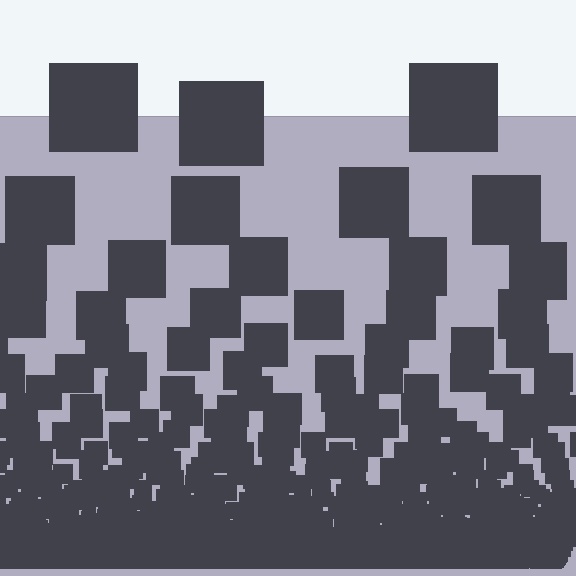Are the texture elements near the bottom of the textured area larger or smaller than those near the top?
Smaller. The gradient is inverted — elements near the bottom are smaller and denser.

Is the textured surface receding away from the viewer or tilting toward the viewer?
The surface appears to tilt toward the viewer. Texture elements get larger and sparser toward the top.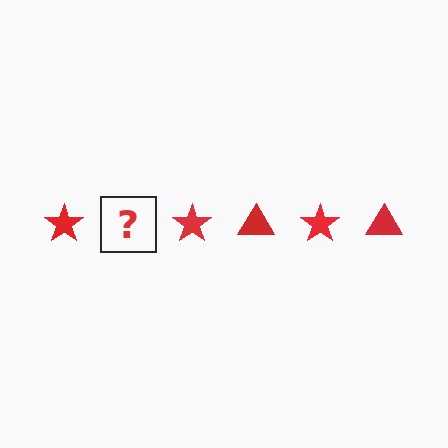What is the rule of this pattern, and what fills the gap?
The rule is that the pattern cycles through star, triangle shapes in red. The gap should be filled with a red triangle.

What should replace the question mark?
The question mark should be replaced with a red triangle.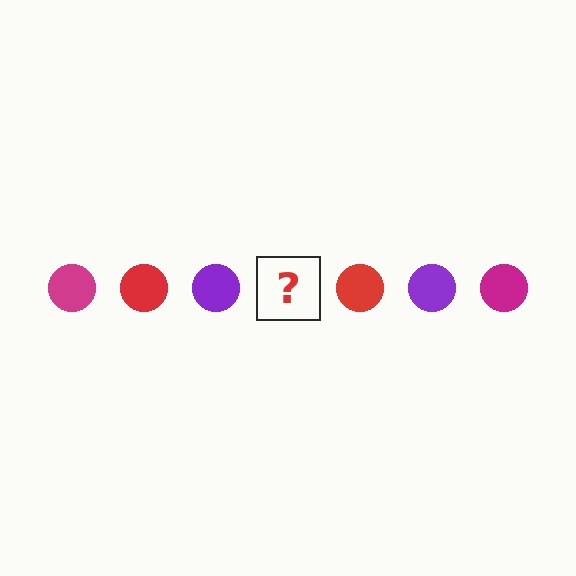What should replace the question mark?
The question mark should be replaced with a magenta circle.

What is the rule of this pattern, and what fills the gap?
The rule is that the pattern cycles through magenta, red, purple circles. The gap should be filled with a magenta circle.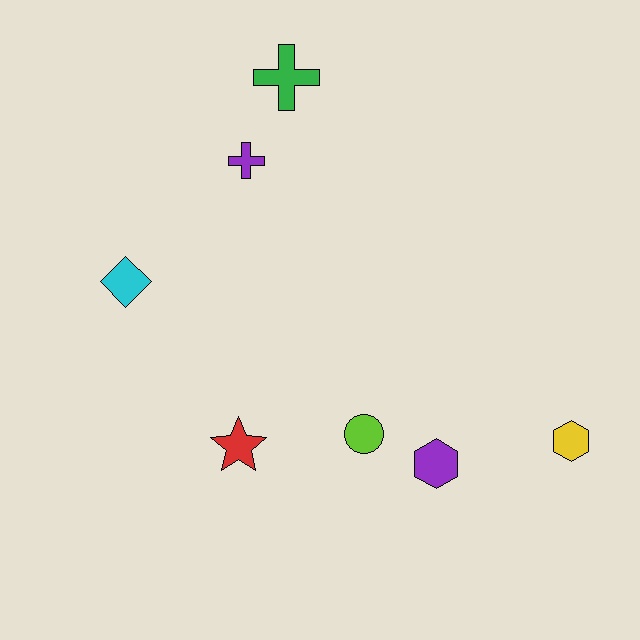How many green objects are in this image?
There is 1 green object.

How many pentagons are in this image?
There are no pentagons.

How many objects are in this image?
There are 7 objects.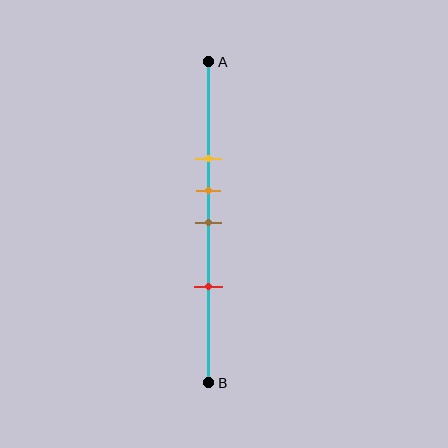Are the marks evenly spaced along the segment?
No, the marks are not evenly spaced.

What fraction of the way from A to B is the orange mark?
The orange mark is approximately 40% (0.4) of the way from A to B.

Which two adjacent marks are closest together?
The orange and brown marks are the closest adjacent pair.